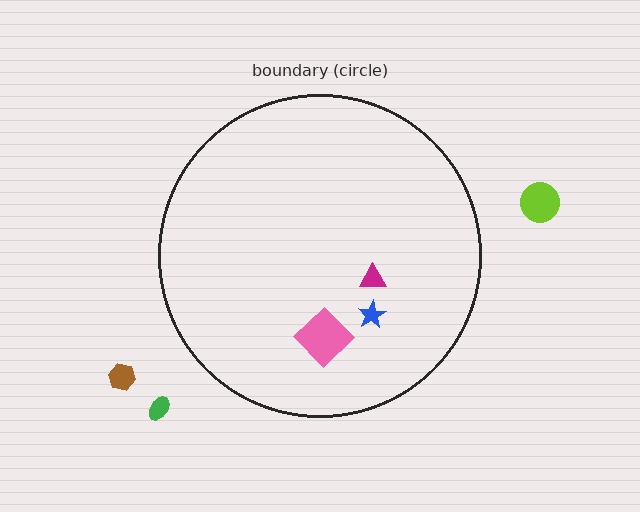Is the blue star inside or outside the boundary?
Inside.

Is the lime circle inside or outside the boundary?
Outside.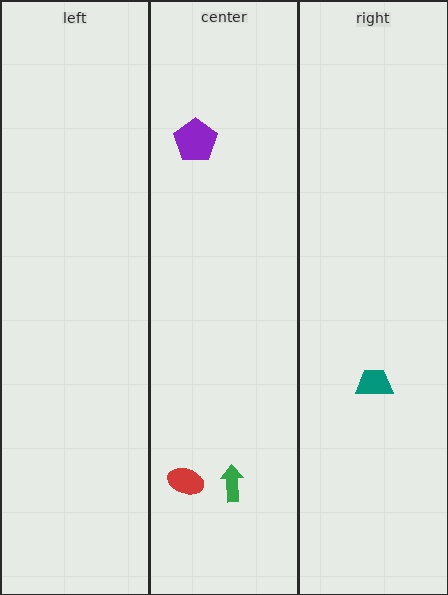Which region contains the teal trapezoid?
The right region.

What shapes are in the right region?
The teal trapezoid.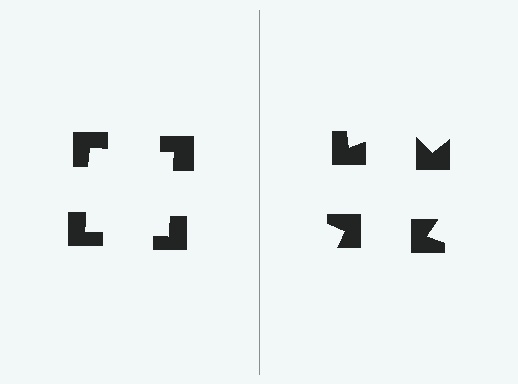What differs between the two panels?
The notched squares are positioned identically on both sides; only the wedge orientations differ. On the left they align to a square; on the right they are misaligned.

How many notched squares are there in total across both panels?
8 — 4 on each side.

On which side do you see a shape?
An illusory square appears on the left side. On the right side the wedge cuts are rotated, so no coherent shape forms.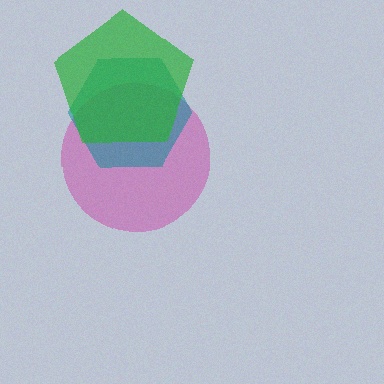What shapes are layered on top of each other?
The layered shapes are: a magenta circle, a teal hexagon, a green pentagon.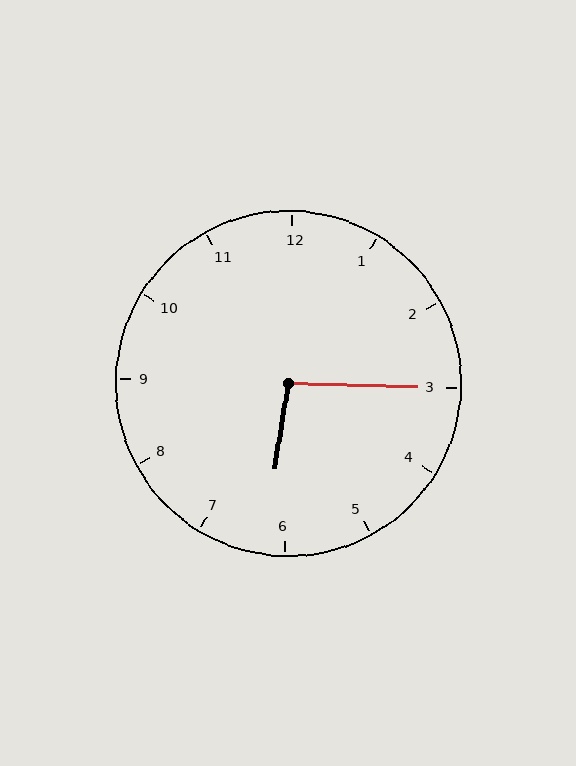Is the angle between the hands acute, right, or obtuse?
It is obtuse.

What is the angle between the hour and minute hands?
Approximately 98 degrees.